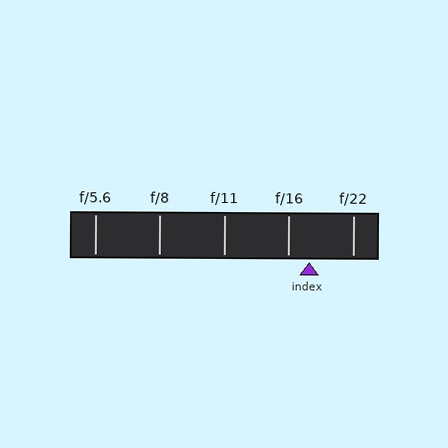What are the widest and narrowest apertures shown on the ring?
The widest aperture shown is f/5.6 and the narrowest is f/22.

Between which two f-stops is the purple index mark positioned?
The index mark is between f/16 and f/22.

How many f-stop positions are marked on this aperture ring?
There are 5 f-stop positions marked.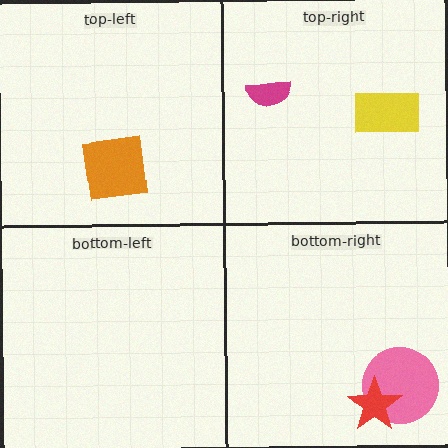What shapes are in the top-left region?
The orange square.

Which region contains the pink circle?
The bottom-right region.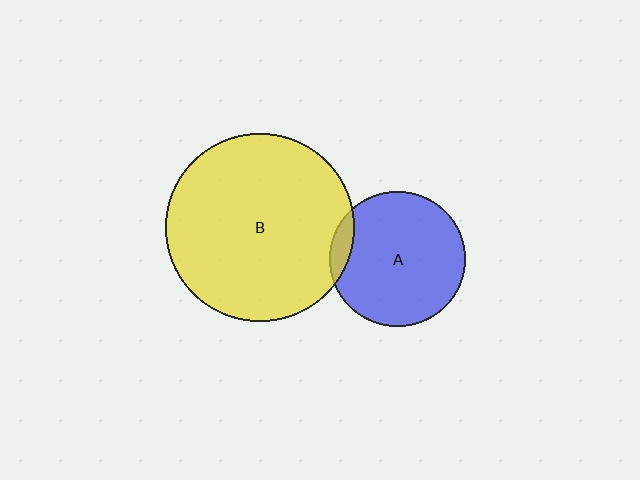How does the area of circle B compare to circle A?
Approximately 1.9 times.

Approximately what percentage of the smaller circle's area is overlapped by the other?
Approximately 10%.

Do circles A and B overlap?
Yes.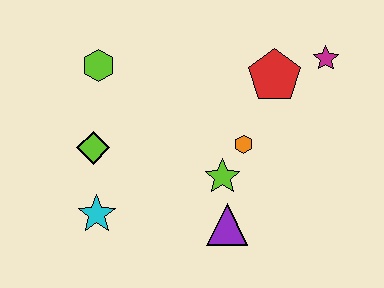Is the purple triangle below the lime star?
Yes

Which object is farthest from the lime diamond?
The magenta star is farthest from the lime diamond.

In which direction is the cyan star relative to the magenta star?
The cyan star is to the left of the magenta star.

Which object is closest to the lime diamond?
The cyan star is closest to the lime diamond.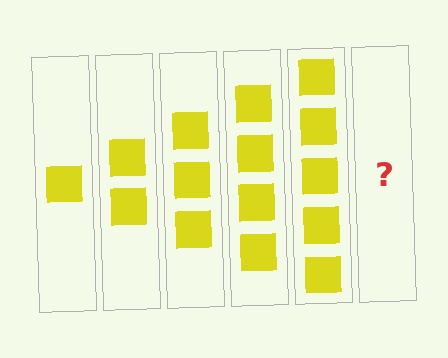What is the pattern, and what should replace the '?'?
The pattern is that each step adds one more square. The '?' should be 6 squares.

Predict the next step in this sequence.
The next step is 6 squares.